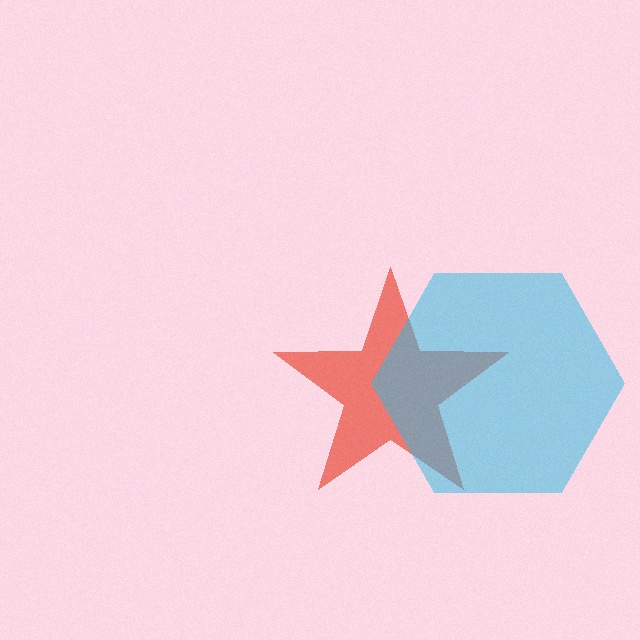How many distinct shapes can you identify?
There are 2 distinct shapes: a red star, a cyan hexagon.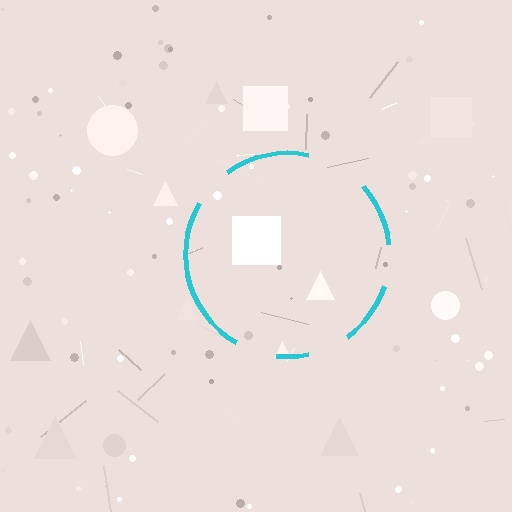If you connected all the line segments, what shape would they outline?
They would outline a circle.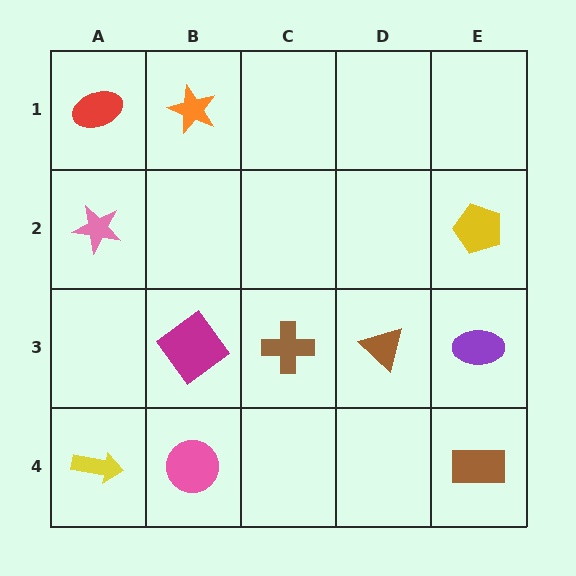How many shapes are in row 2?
2 shapes.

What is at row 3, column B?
A magenta diamond.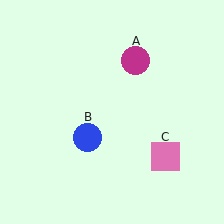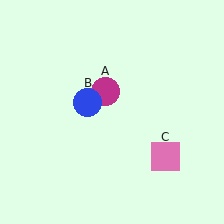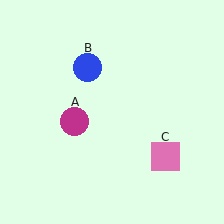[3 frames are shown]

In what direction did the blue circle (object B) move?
The blue circle (object B) moved up.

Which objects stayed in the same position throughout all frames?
Pink square (object C) remained stationary.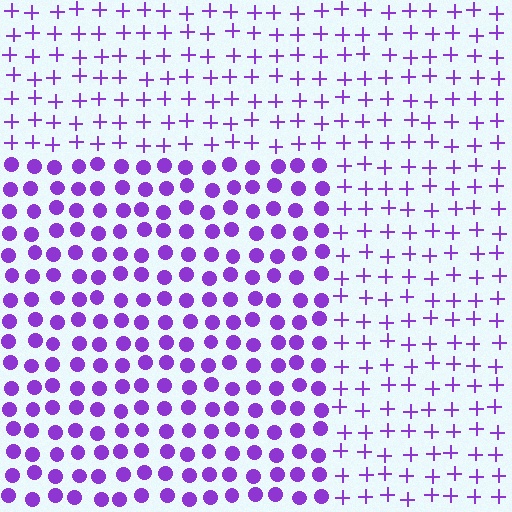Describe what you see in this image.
The image is filled with small purple elements arranged in a uniform grid. A rectangle-shaped region contains circles, while the surrounding area contains plus signs. The boundary is defined purely by the change in element shape.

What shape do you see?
I see a rectangle.